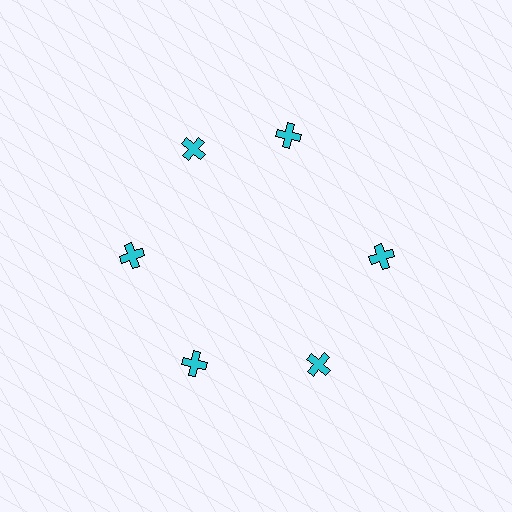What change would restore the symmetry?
The symmetry would be restored by rotating it back into even spacing with its neighbors so that all 6 crosses sit at equal angles and equal distance from the center.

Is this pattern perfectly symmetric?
No. The 6 cyan crosses are arranged in a ring, but one element near the 1 o'clock position is rotated out of alignment along the ring, breaking the 6-fold rotational symmetry.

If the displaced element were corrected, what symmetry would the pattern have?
It would have 6-fold rotational symmetry — the pattern would map onto itself every 60 degrees.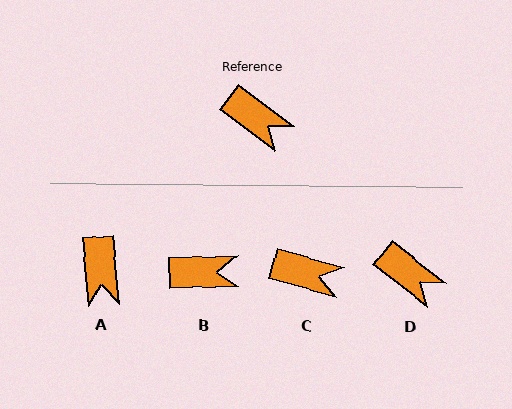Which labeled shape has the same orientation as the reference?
D.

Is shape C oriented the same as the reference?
No, it is off by about 23 degrees.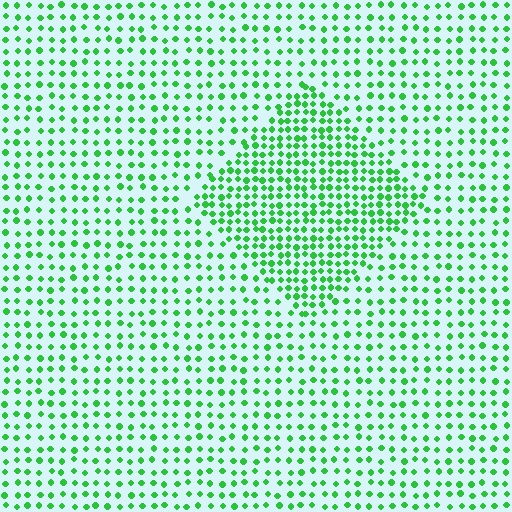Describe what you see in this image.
The image contains small green elements arranged at two different densities. A diamond-shaped region is visible where the elements are more densely packed than the surrounding area.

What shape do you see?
I see a diamond.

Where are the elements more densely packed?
The elements are more densely packed inside the diamond boundary.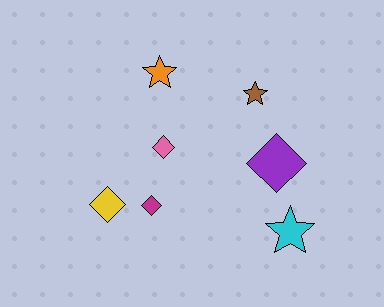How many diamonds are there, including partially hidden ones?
There are 4 diamonds.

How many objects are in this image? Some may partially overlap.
There are 7 objects.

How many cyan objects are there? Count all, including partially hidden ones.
There is 1 cyan object.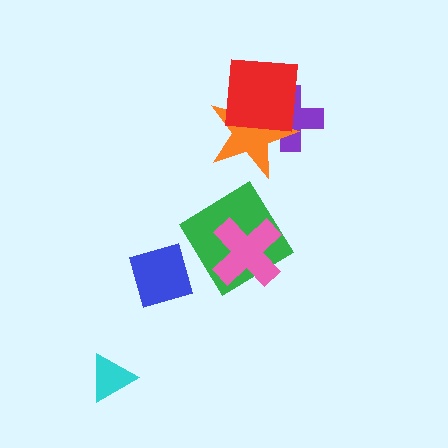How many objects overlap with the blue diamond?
0 objects overlap with the blue diamond.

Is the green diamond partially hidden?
Yes, it is partially covered by another shape.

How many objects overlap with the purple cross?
2 objects overlap with the purple cross.